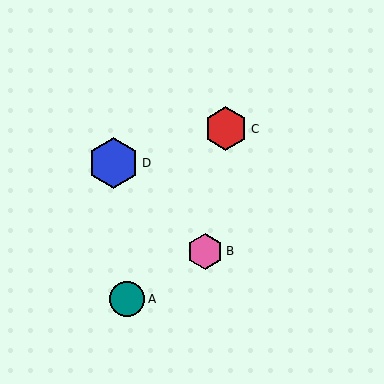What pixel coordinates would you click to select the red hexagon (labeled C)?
Click at (226, 129) to select the red hexagon C.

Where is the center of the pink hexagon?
The center of the pink hexagon is at (205, 251).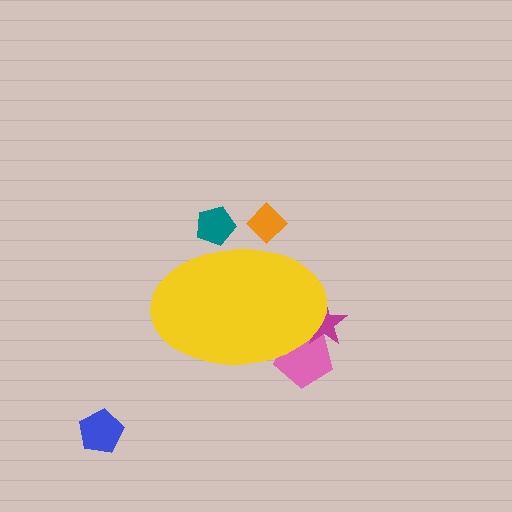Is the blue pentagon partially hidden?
No, the blue pentagon is fully visible.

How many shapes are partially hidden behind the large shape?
4 shapes are partially hidden.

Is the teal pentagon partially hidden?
Yes, the teal pentagon is partially hidden behind the yellow ellipse.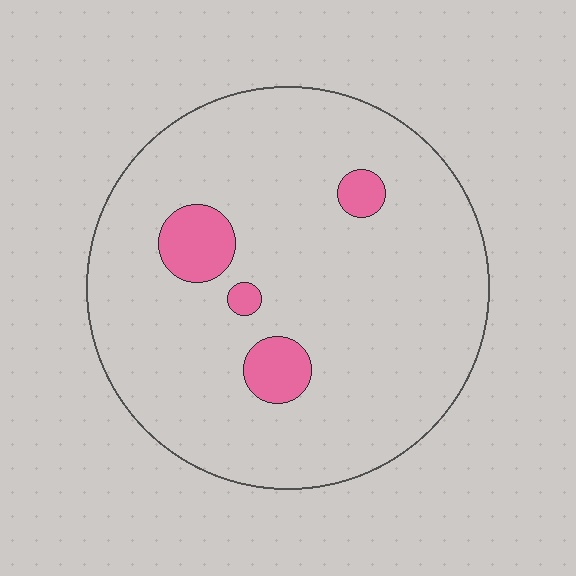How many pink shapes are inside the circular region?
4.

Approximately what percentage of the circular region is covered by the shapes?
Approximately 10%.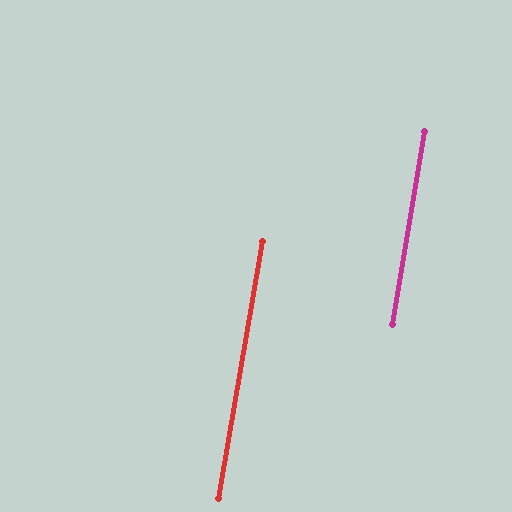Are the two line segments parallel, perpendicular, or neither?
Parallel — their directions differ by only 0.3°.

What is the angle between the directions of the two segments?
Approximately 0 degrees.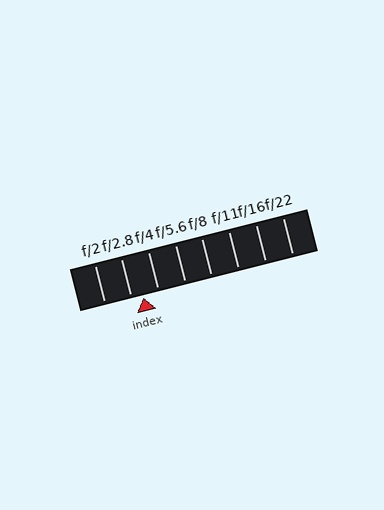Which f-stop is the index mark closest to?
The index mark is closest to f/2.8.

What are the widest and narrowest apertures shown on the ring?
The widest aperture shown is f/2 and the narrowest is f/22.